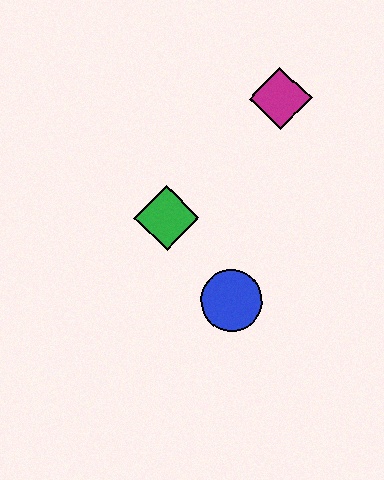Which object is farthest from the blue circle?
The magenta diamond is farthest from the blue circle.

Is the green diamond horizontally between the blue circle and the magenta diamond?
No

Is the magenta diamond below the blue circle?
No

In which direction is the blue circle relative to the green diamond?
The blue circle is below the green diamond.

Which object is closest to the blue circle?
The green diamond is closest to the blue circle.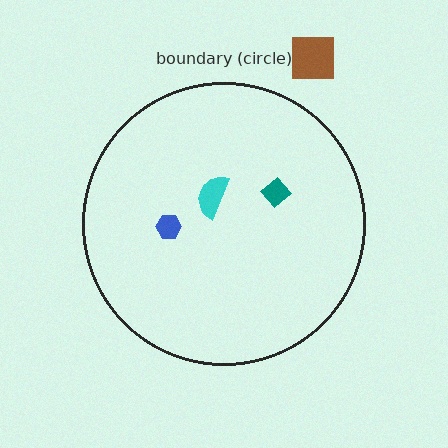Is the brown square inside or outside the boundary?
Outside.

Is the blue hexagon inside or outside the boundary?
Inside.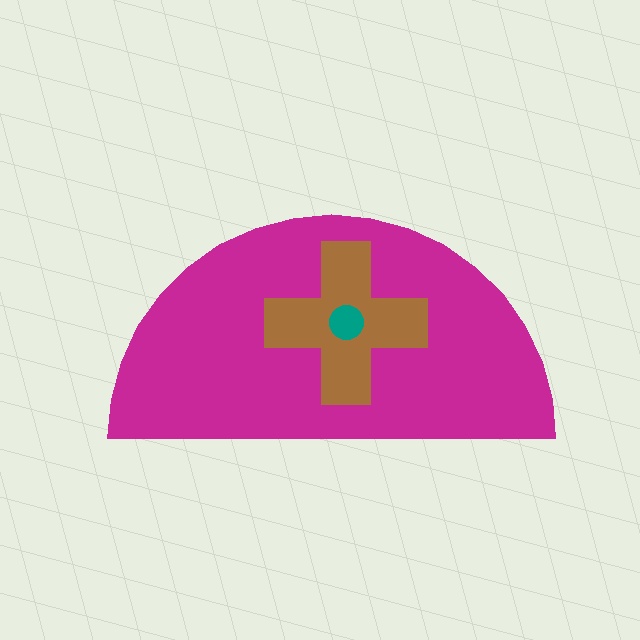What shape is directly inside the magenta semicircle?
The brown cross.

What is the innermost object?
The teal circle.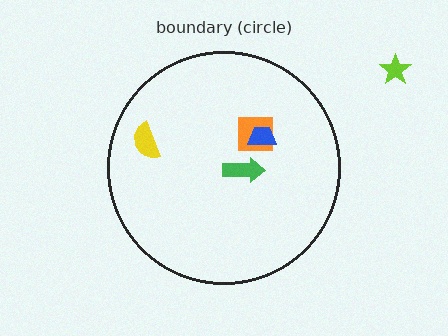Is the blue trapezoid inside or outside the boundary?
Inside.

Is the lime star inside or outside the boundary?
Outside.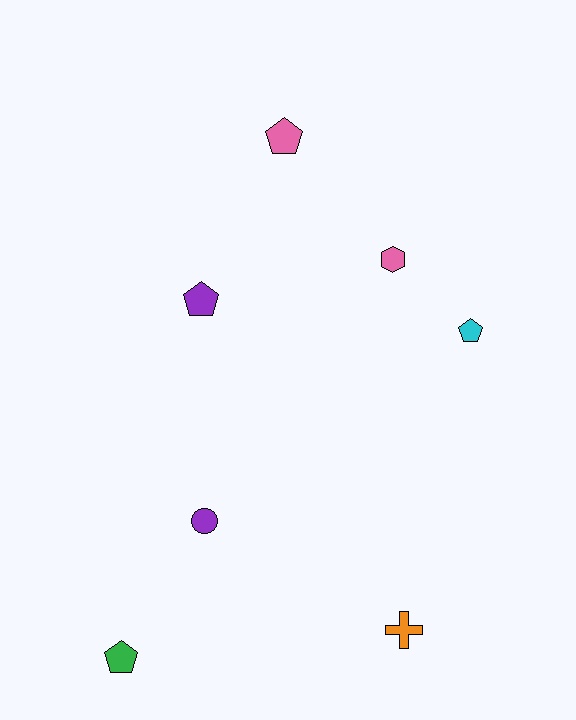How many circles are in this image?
There is 1 circle.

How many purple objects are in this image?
There are 2 purple objects.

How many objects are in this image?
There are 7 objects.